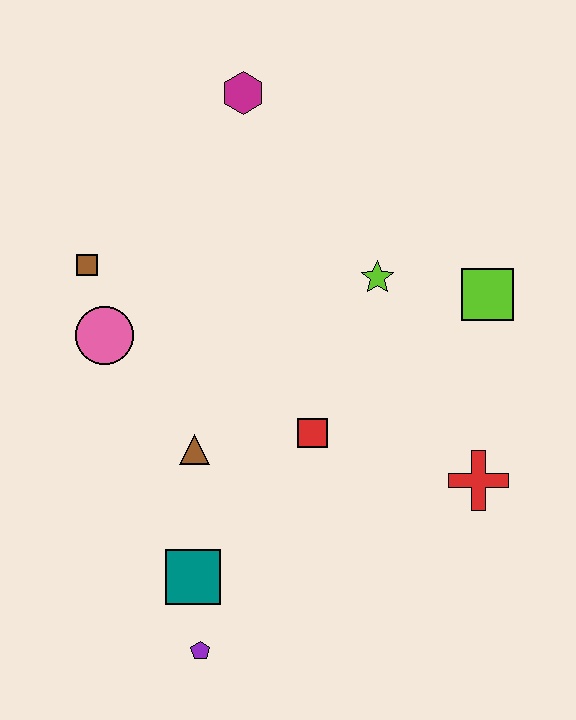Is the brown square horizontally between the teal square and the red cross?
No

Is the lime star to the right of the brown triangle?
Yes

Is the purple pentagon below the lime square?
Yes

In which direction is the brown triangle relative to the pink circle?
The brown triangle is below the pink circle.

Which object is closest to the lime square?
The lime star is closest to the lime square.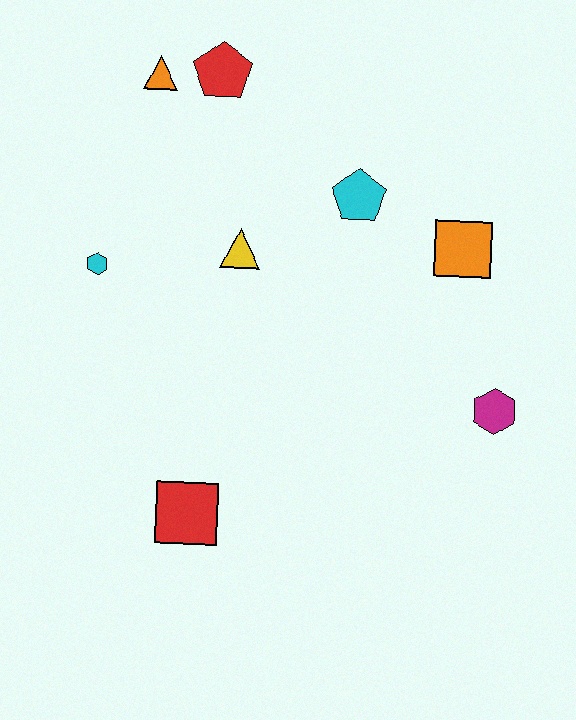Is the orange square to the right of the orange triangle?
Yes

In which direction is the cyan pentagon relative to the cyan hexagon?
The cyan pentagon is to the right of the cyan hexagon.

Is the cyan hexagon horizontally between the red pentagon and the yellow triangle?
No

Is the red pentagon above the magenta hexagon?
Yes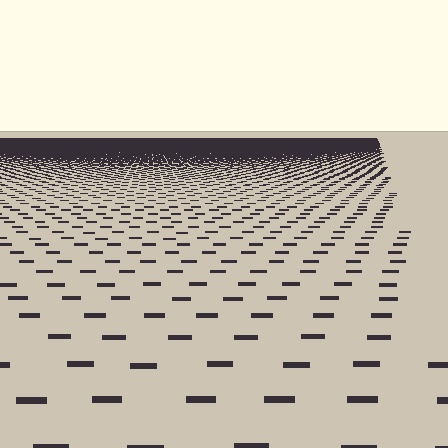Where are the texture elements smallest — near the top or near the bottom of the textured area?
Near the top.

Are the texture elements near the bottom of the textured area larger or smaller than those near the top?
Larger. Near the bottom, elements are closer to the viewer and appear at a bigger on-screen size.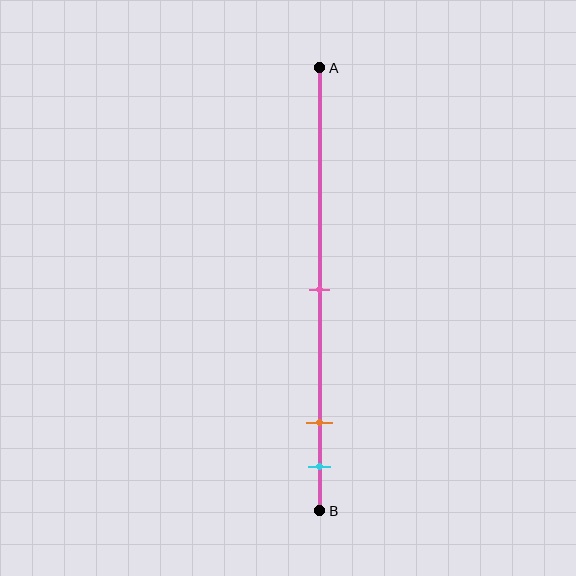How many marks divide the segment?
There are 3 marks dividing the segment.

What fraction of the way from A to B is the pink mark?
The pink mark is approximately 50% (0.5) of the way from A to B.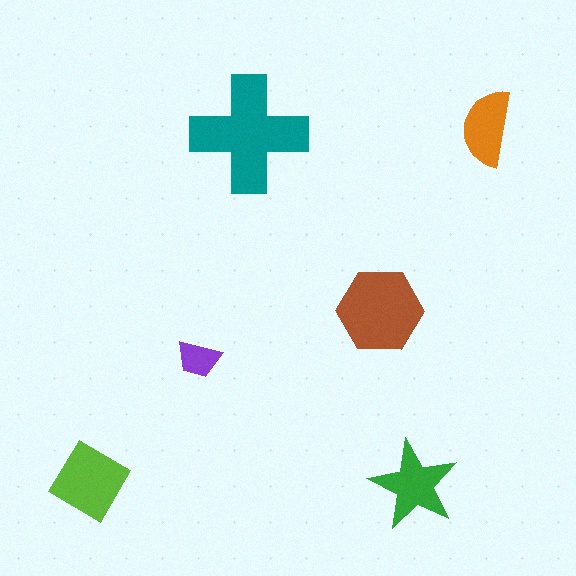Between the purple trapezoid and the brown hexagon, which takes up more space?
The brown hexagon.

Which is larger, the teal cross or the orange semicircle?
The teal cross.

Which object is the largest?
The teal cross.